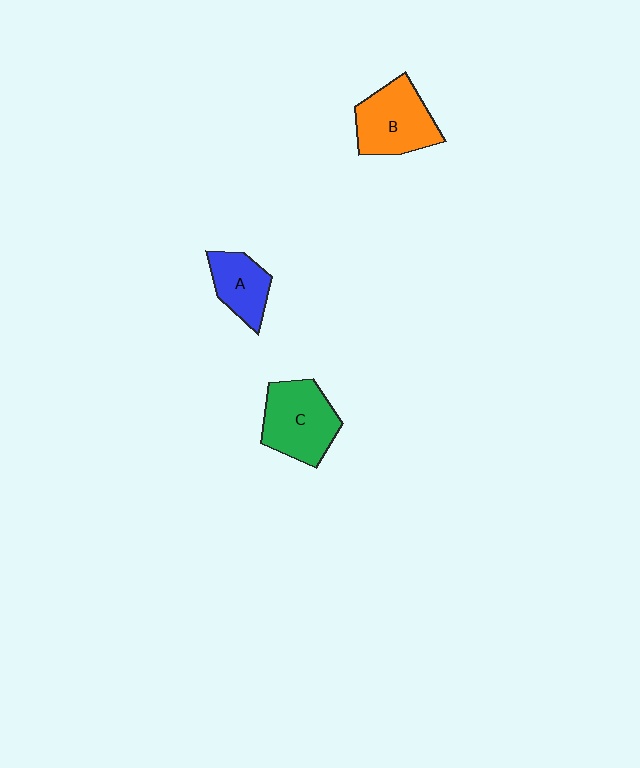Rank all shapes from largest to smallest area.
From largest to smallest: C (green), B (orange), A (blue).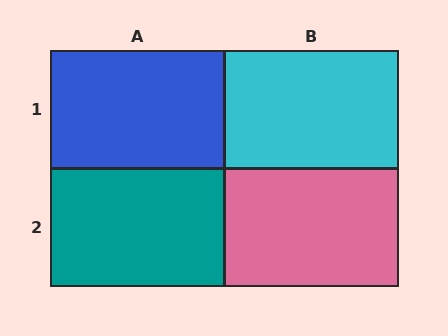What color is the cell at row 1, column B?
Cyan.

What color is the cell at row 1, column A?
Blue.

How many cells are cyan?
1 cell is cyan.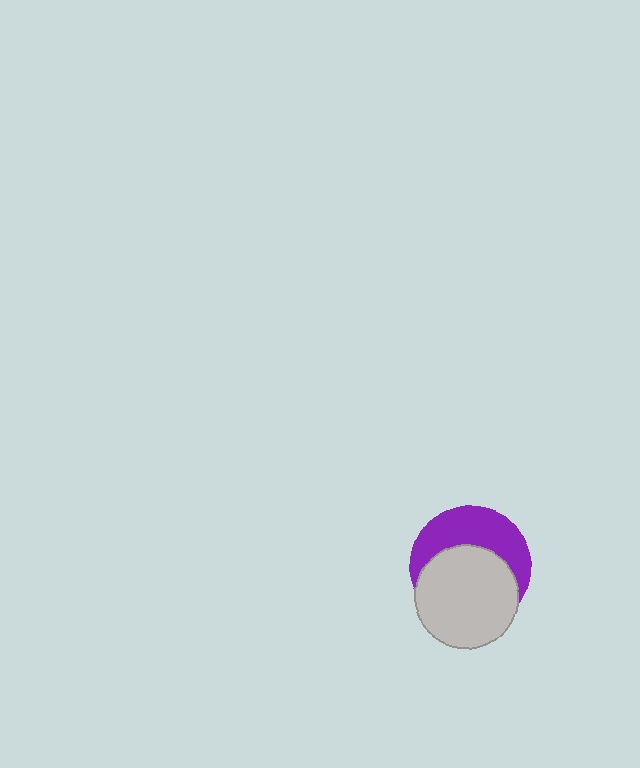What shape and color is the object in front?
The object in front is a light gray circle.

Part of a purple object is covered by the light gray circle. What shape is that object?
It is a circle.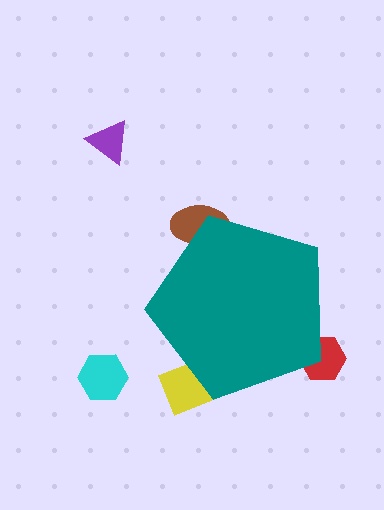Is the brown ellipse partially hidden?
Yes, the brown ellipse is partially hidden behind the teal pentagon.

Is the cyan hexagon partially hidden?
No, the cyan hexagon is fully visible.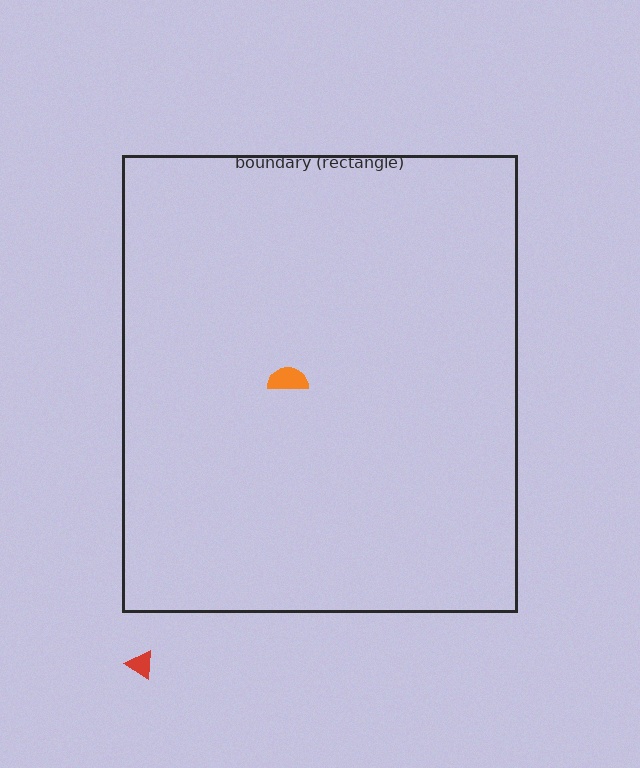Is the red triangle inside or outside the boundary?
Outside.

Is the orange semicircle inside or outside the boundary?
Inside.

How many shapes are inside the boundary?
1 inside, 1 outside.